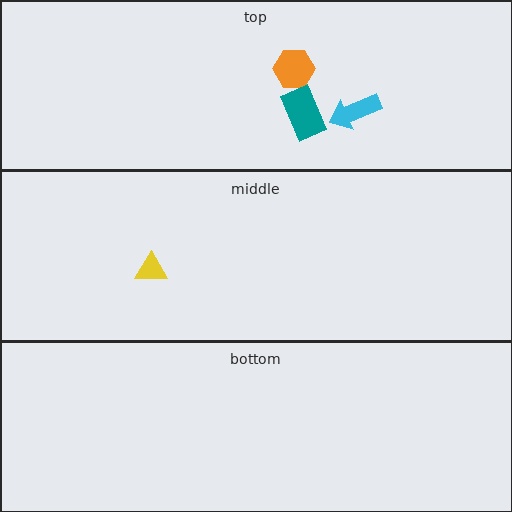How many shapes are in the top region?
3.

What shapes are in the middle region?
The yellow triangle.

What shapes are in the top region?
The cyan arrow, the orange hexagon, the teal rectangle.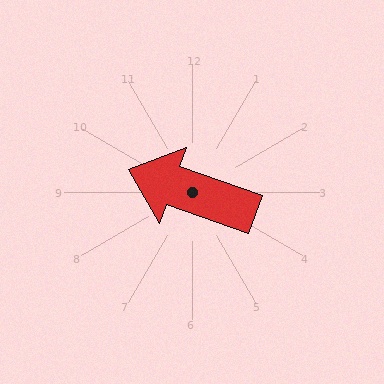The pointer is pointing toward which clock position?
Roughly 10 o'clock.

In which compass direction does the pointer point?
West.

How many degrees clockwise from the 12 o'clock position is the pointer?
Approximately 289 degrees.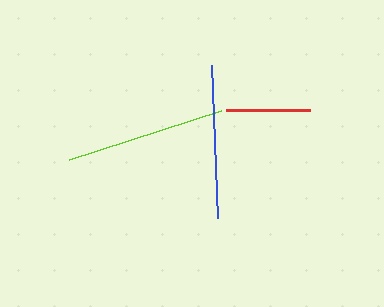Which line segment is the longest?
The lime line is the longest at approximately 160 pixels.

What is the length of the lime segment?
The lime segment is approximately 160 pixels long.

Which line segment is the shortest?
The red line is the shortest at approximately 83 pixels.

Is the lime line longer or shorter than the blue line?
The lime line is longer than the blue line.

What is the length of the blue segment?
The blue segment is approximately 153 pixels long.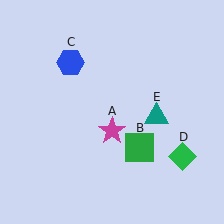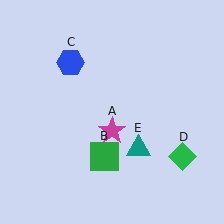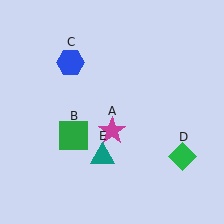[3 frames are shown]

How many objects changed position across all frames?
2 objects changed position: green square (object B), teal triangle (object E).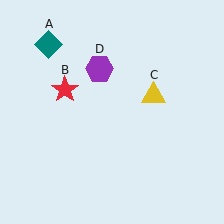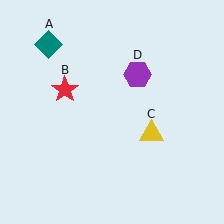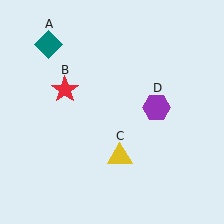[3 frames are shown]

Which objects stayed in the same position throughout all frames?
Teal diamond (object A) and red star (object B) remained stationary.